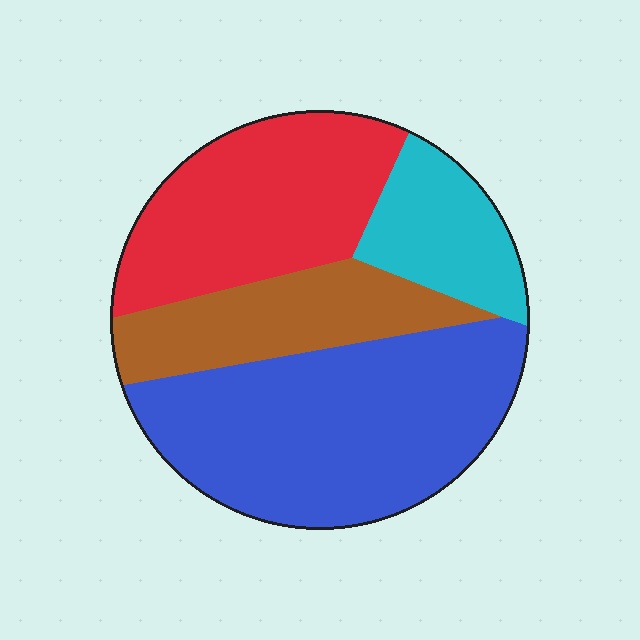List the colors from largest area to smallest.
From largest to smallest: blue, red, brown, cyan.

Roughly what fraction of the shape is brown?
Brown takes up about one sixth (1/6) of the shape.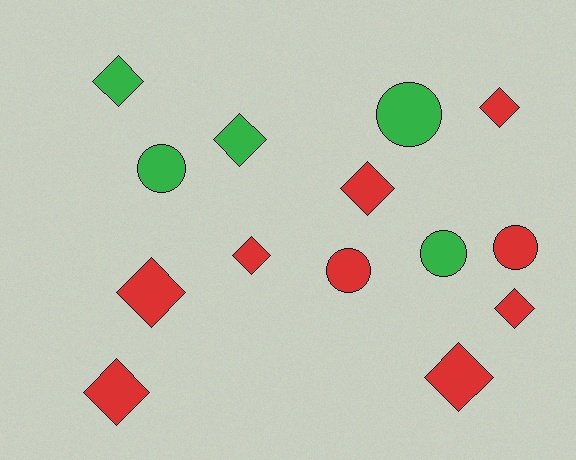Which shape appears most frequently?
Diamond, with 9 objects.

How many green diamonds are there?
There are 2 green diamonds.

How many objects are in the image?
There are 14 objects.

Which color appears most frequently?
Red, with 9 objects.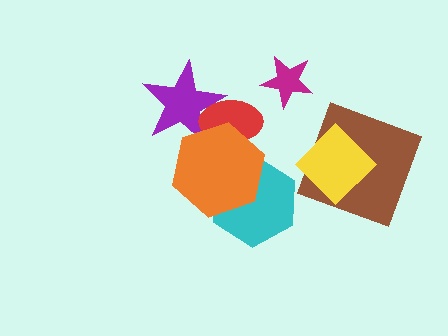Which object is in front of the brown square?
The yellow diamond is in front of the brown square.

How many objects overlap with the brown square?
1 object overlaps with the brown square.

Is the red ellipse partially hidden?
Yes, it is partially covered by another shape.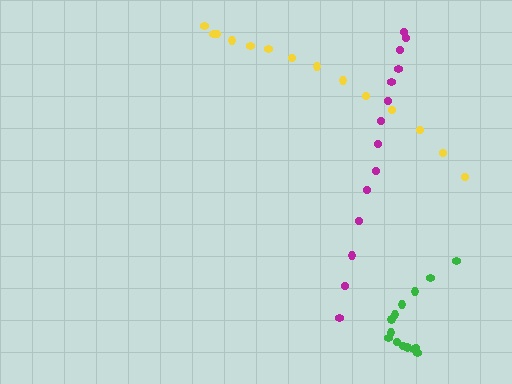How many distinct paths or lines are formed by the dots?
There are 3 distinct paths.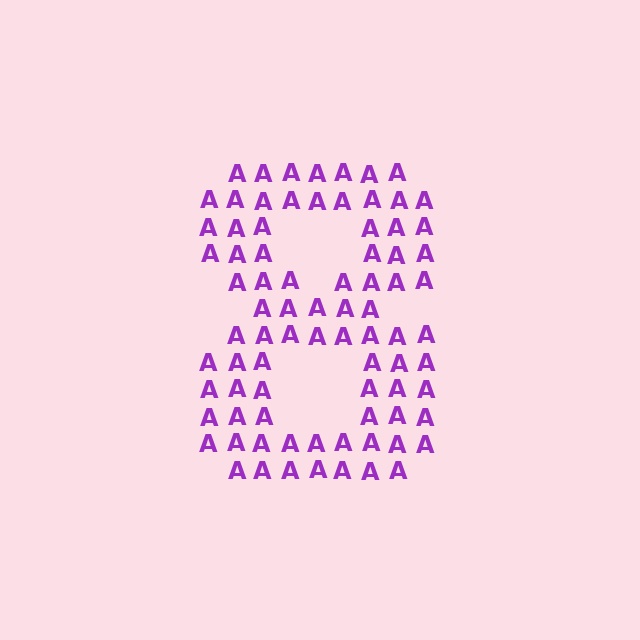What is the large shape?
The large shape is the digit 8.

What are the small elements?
The small elements are letter A's.